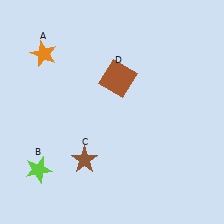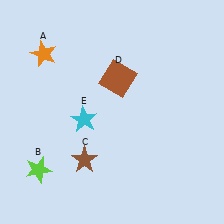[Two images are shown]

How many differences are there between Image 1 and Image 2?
There is 1 difference between the two images.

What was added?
A cyan star (E) was added in Image 2.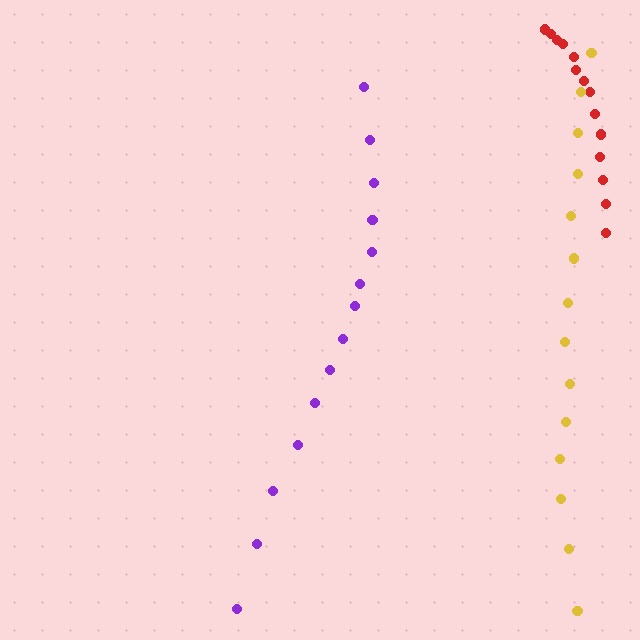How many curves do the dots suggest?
There are 3 distinct paths.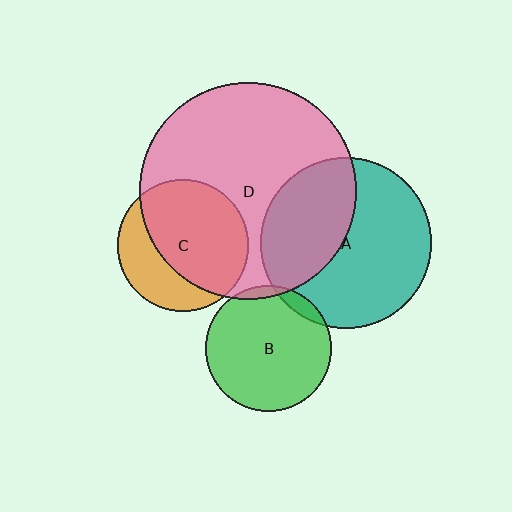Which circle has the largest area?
Circle D (pink).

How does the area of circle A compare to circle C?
Approximately 1.7 times.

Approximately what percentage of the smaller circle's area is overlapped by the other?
Approximately 40%.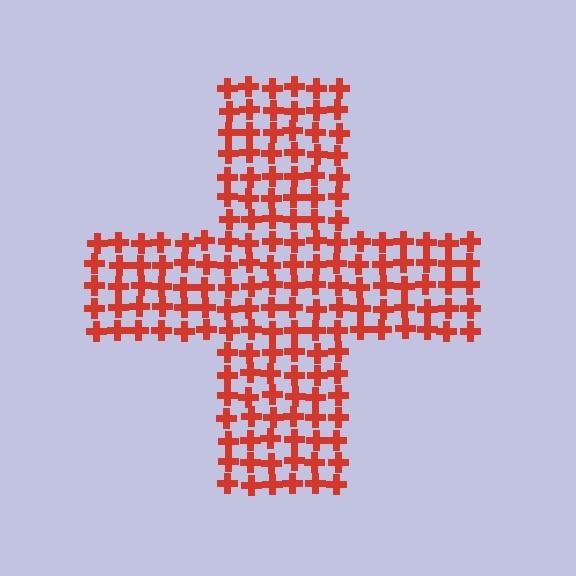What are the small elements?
The small elements are crosses.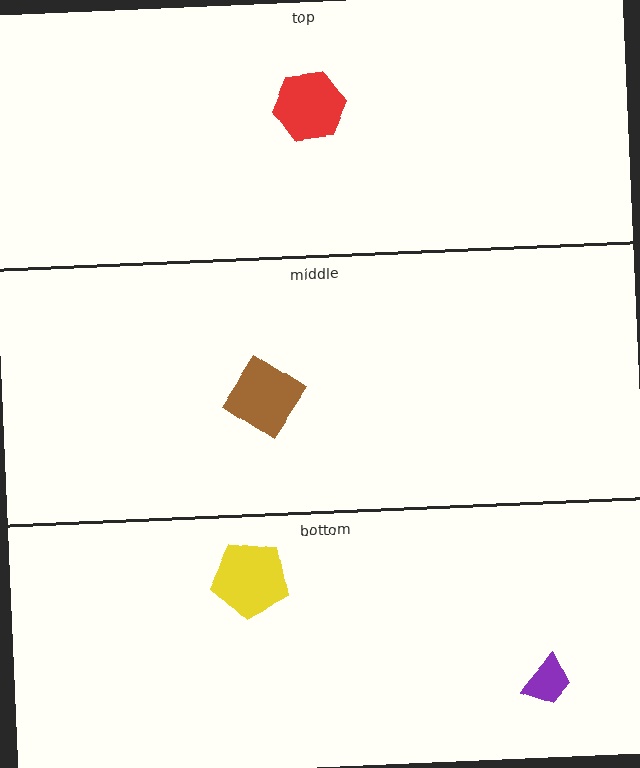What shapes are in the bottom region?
The purple trapezoid, the yellow pentagon.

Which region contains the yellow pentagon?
The bottom region.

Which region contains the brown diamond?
The middle region.